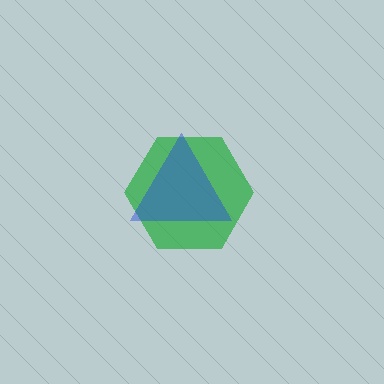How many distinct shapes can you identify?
There are 2 distinct shapes: a green hexagon, a blue triangle.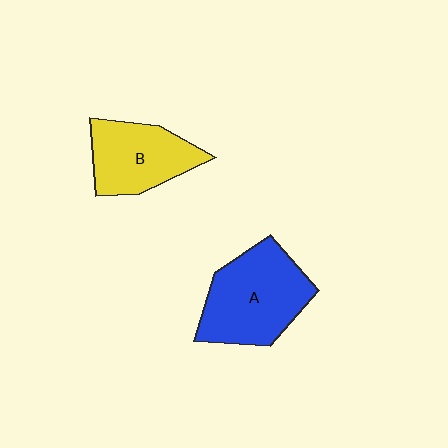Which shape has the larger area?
Shape A (blue).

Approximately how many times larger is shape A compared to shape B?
Approximately 1.3 times.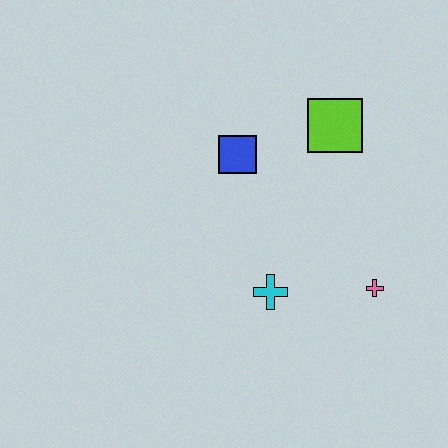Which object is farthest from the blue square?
The pink cross is farthest from the blue square.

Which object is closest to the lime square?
The blue square is closest to the lime square.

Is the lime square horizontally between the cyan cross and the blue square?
No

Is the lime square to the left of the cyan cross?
No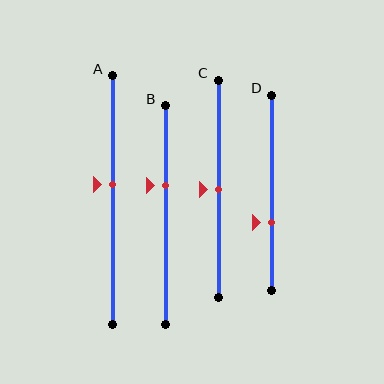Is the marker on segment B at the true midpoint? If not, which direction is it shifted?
No, the marker on segment B is shifted upward by about 13% of the segment length.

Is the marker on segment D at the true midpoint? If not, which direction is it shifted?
No, the marker on segment D is shifted downward by about 15% of the segment length.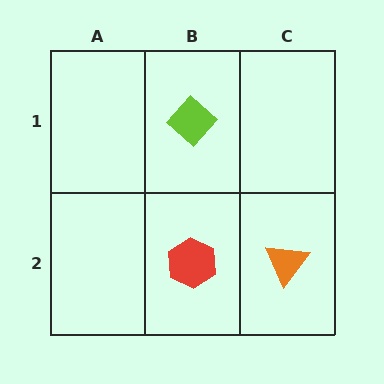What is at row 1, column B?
A lime diamond.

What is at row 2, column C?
An orange triangle.